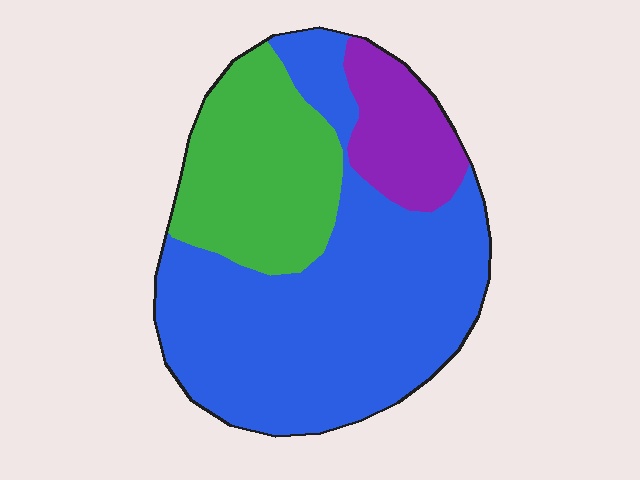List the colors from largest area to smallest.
From largest to smallest: blue, green, purple.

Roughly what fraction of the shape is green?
Green takes up about one quarter (1/4) of the shape.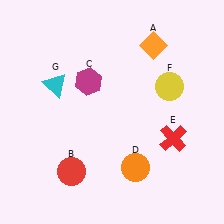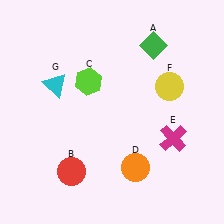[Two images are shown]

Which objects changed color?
A changed from orange to green. C changed from magenta to lime. E changed from red to magenta.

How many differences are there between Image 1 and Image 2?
There are 3 differences between the two images.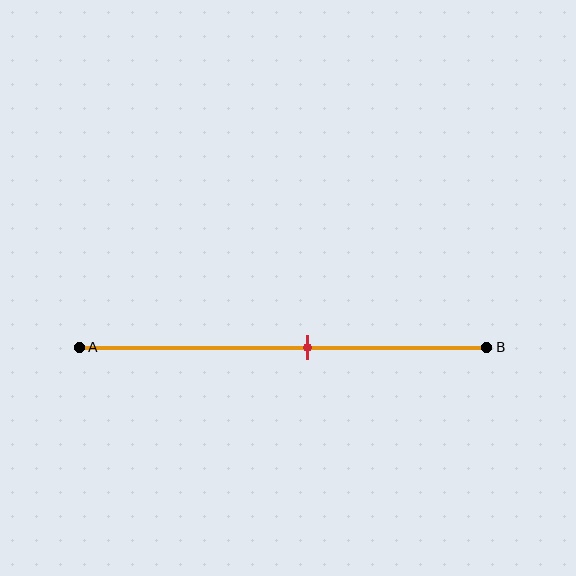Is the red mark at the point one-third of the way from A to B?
No, the mark is at about 55% from A, not at the 33% one-third point.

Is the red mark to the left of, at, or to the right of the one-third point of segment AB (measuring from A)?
The red mark is to the right of the one-third point of segment AB.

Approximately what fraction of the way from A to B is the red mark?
The red mark is approximately 55% of the way from A to B.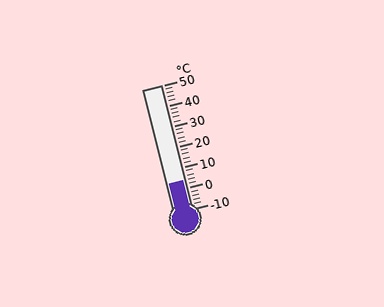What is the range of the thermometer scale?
The thermometer scale ranges from -10°C to 50°C.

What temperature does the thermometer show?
The thermometer shows approximately 4°C.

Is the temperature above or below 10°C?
The temperature is below 10°C.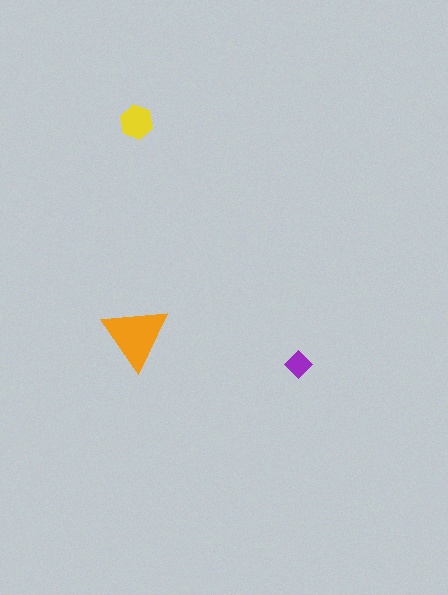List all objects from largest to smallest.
The orange triangle, the yellow hexagon, the purple diamond.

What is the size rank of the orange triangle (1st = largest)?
1st.